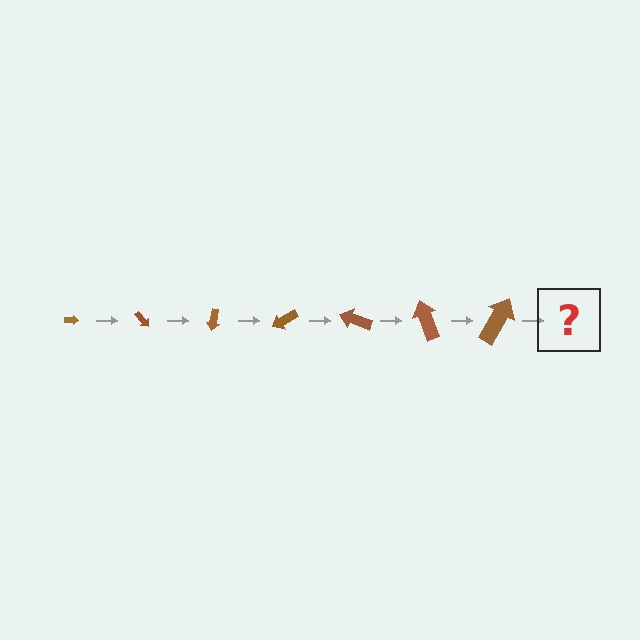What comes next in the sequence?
The next element should be an arrow, larger than the previous one and rotated 350 degrees from the start.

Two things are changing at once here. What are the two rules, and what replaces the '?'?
The two rules are that the arrow grows larger each step and it rotates 50 degrees each step. The '?' should be an arrow, larger than the previous one and rotated 350 degrees from the start.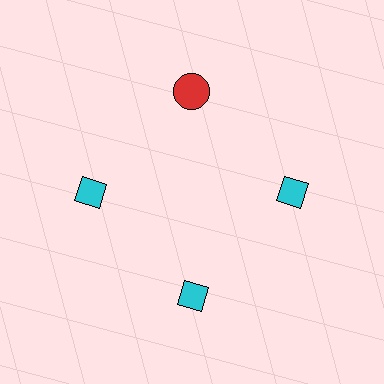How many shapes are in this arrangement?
There are 4 shapes arranged in a ring pattern.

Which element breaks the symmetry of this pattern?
The red circle at roughly the 12 o'clock position breaks the symmetry. All other shapes are cyan diamonds.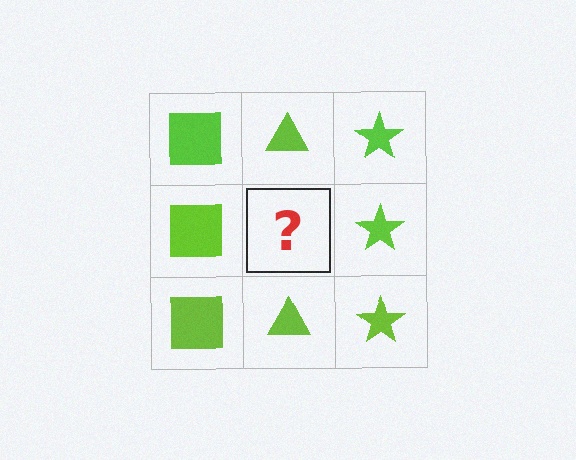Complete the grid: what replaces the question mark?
The question mark should be replaced with a lime triangle.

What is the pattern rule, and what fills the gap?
The rule is that each column has a consistent shape. The gap should be filled with a lime triangle.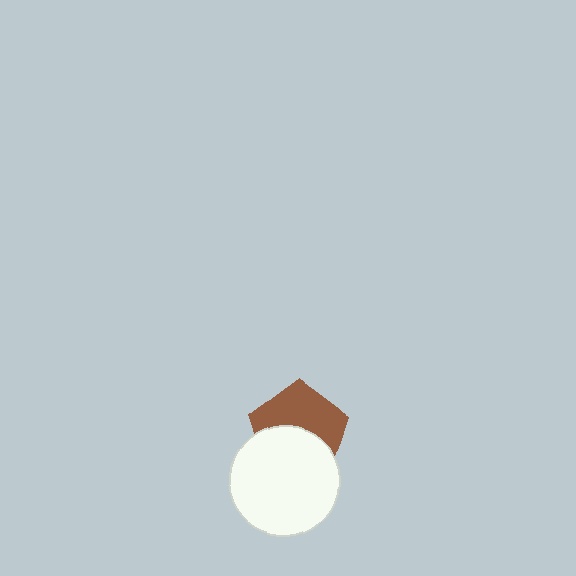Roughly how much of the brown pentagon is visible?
About half of it is visible (roughly 52%).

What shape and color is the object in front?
The object in front is a white circle.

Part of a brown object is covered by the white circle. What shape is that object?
It is a pentagon.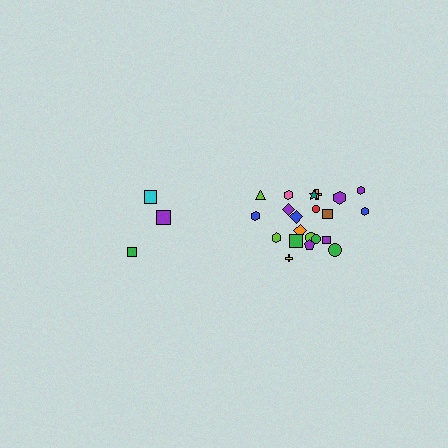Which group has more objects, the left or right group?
The right group.